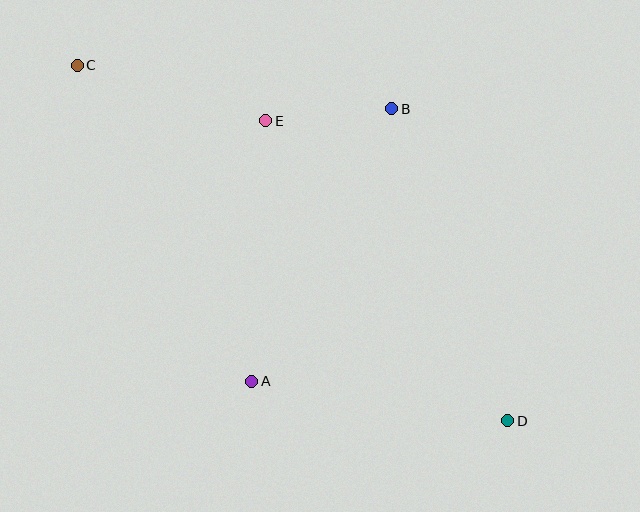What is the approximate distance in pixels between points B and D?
The distance between B and D is approximately 333 pixels.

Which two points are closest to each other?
Points B and E are closest to each other.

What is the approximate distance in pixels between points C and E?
The distance between C and E is approximately 196 pixels.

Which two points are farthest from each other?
Points C and D are farthest from each other.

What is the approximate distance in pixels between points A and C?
The distance between A and C is approximately 361 pixels.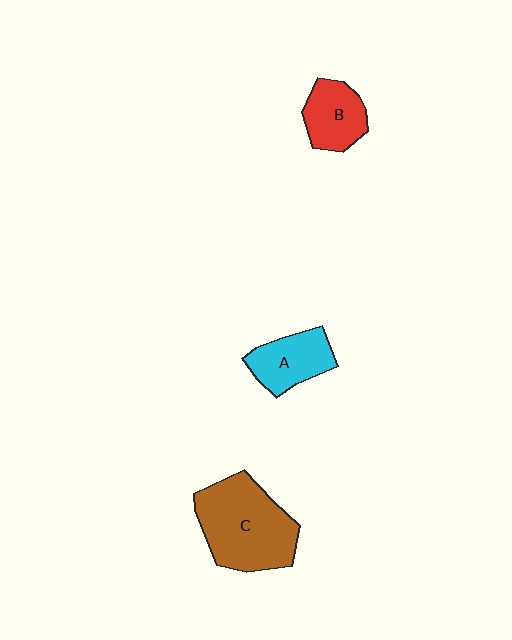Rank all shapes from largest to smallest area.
From largest to smallest: C (brown), A (cyan), B (red).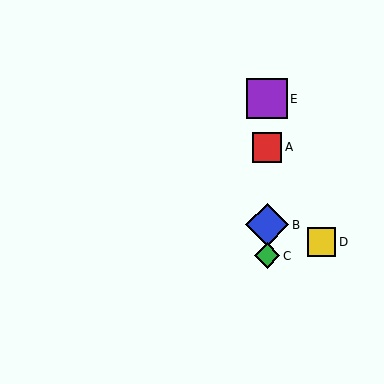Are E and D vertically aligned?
No, E is at x≈267 and D is at x≈321.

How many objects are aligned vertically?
4 objects (A, B, C, E) are aligned vertically.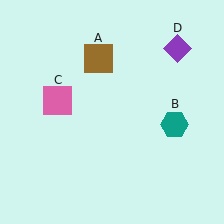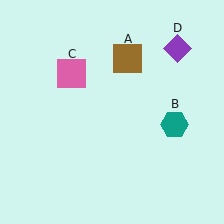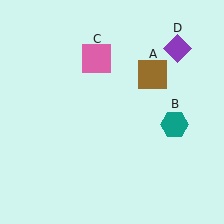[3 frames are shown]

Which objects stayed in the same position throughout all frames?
Teal hexagon (object B) and purple diamond (object D) remained stationary.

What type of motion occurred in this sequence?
The brown square (object A), pink square (object C) rotated clockwise around the center of the scene.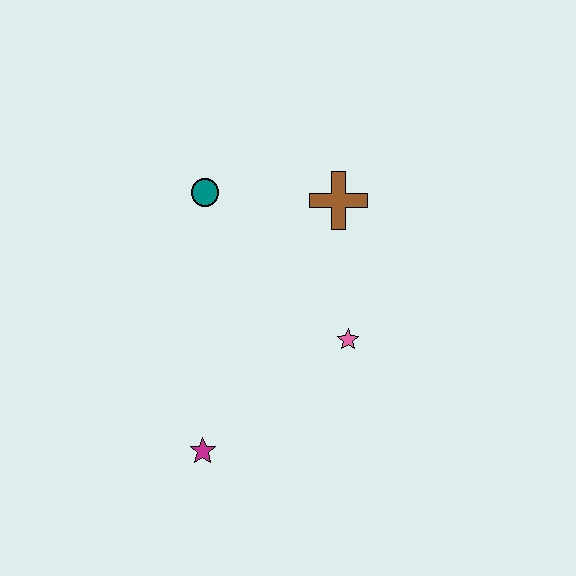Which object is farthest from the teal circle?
The magenta star is farthest from the teal circle.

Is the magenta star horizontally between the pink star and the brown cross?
No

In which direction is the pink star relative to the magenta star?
The pink star is to the right of the magenta star.